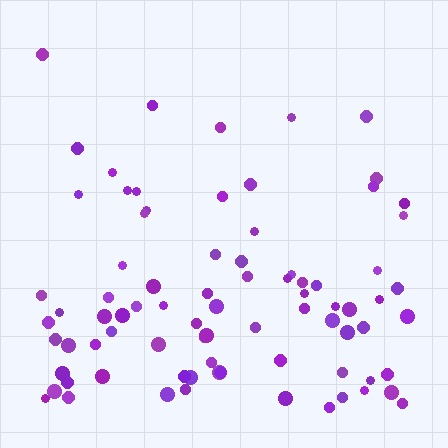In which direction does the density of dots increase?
From top to bottom, with the bottom side densest.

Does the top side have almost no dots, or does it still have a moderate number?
Still a moderate number, just noticeably fewer than the bottom.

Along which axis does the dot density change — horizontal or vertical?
Vertical.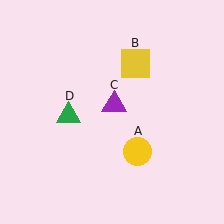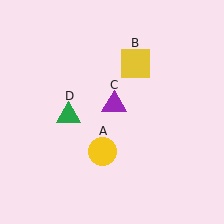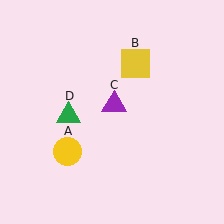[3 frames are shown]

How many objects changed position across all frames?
1 object changed position: yellow circle (object A).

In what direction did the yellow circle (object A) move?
The yellow circle (object A) moved left.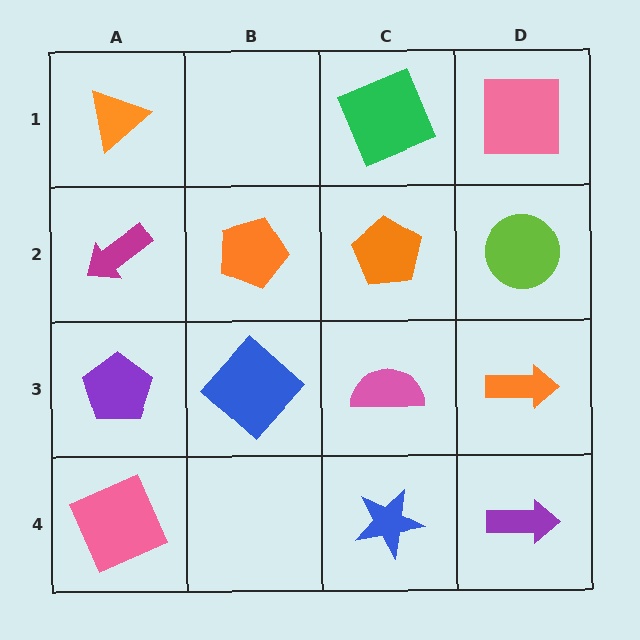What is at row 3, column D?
An orange arrow.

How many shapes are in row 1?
3 shapes.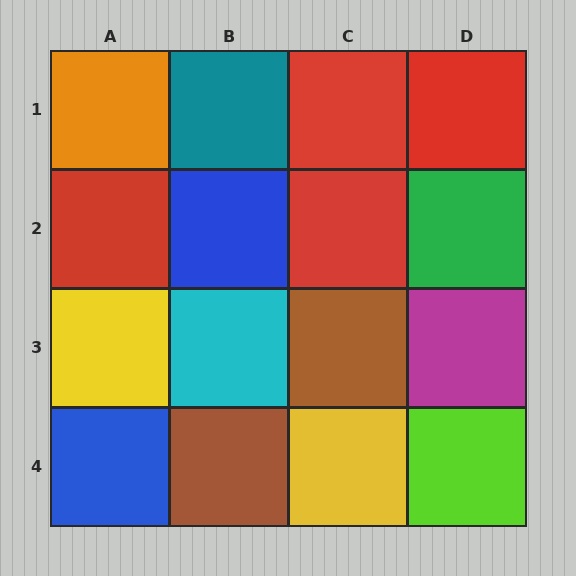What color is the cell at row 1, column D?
Red.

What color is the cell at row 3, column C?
Brown.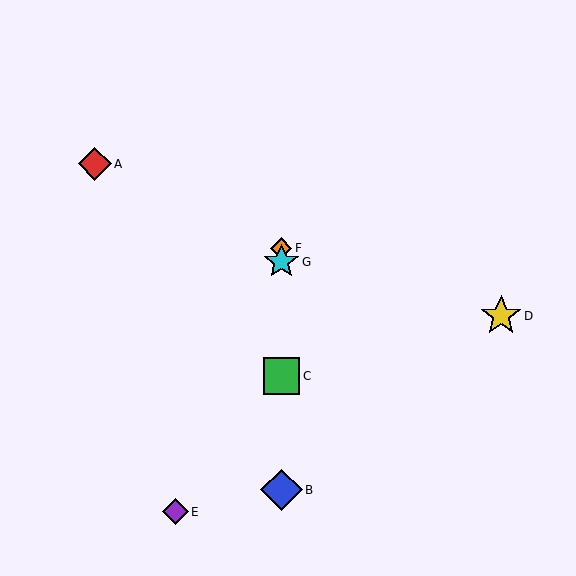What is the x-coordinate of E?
Object E is at x≈175.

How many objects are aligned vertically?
4 objects (B, C, F, G) are aligned vertically.